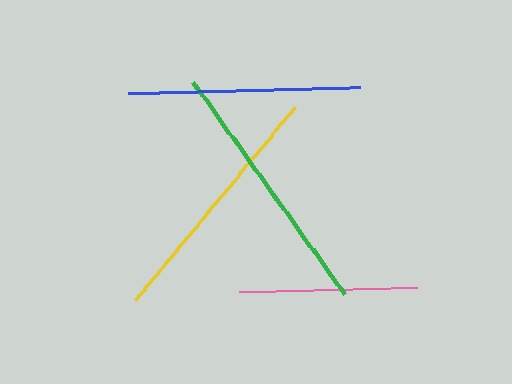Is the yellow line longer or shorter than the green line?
The green line is longer than the yellow line.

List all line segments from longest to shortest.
From longest to shortest: green, yellow, blue, pink.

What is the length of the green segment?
The green segment is approximately 261 pixels long.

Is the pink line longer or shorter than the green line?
The green line is longer than the pink line.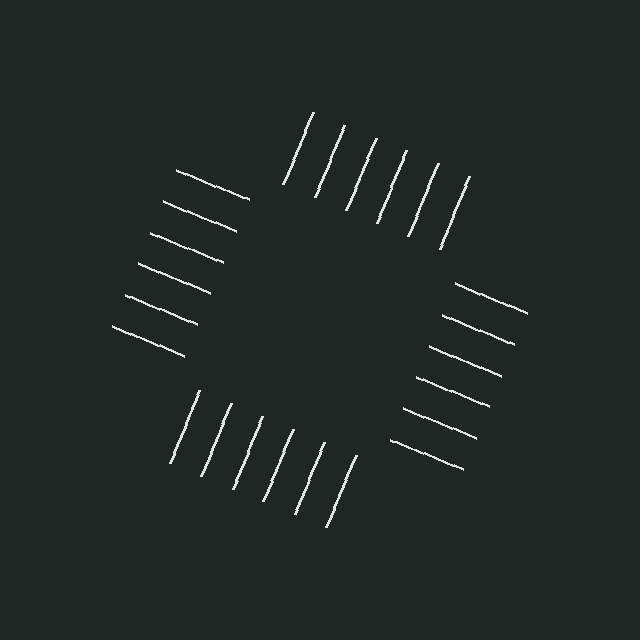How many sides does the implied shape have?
4 sides — the line-ends trace a square.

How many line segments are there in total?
24 — 6 along each of the 4 edges.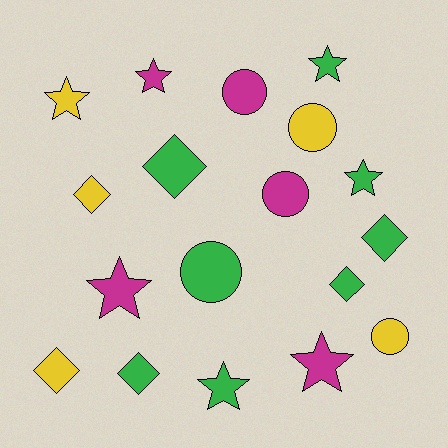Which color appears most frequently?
Green, with 8 objects.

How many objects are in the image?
There are 18 objects.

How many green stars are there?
There are 3 green stars.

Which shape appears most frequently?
Star, with 7 objects.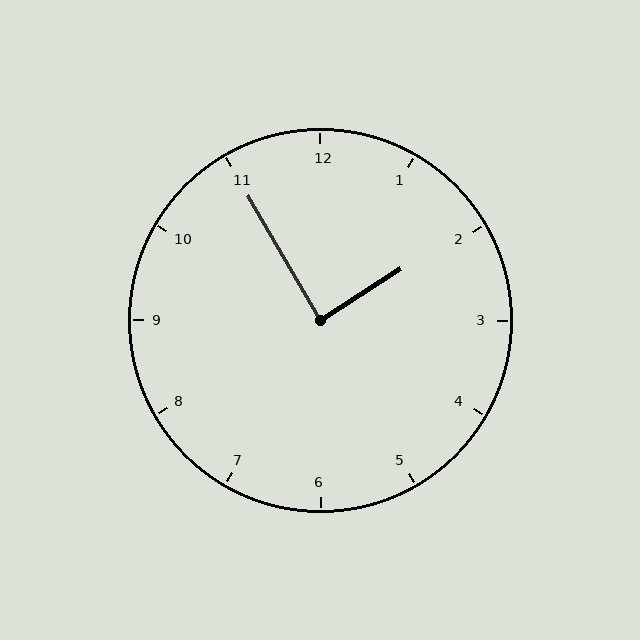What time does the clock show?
1:55.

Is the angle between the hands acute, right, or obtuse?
It is right.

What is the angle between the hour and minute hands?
Approximately 88 degrees.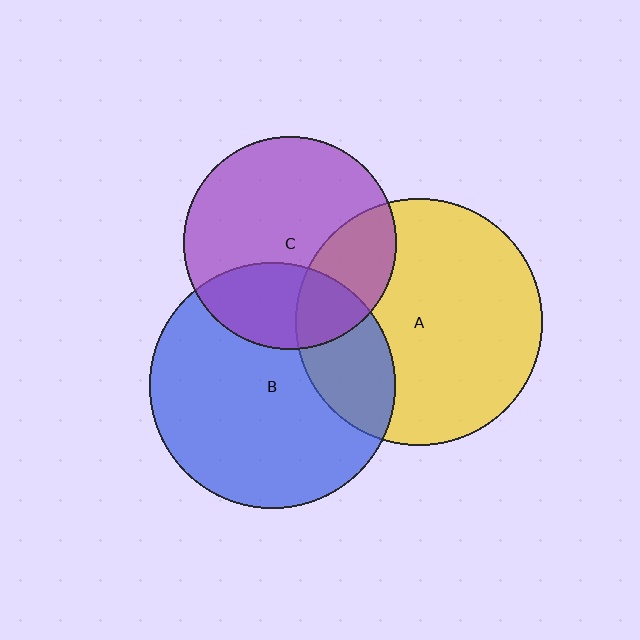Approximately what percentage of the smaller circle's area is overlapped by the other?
Approximately 30%.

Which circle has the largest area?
Circle A (yellow).